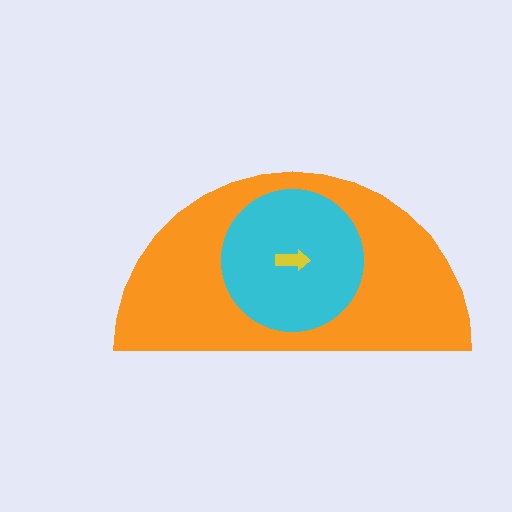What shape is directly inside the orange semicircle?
The cyan circle.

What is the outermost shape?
The orange semicircle.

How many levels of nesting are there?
3.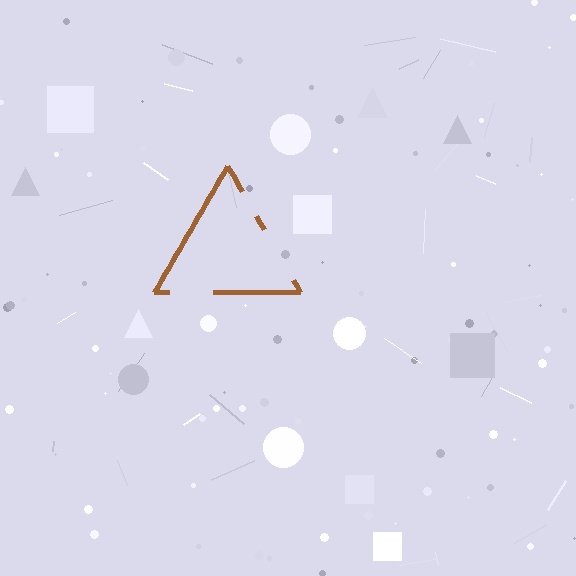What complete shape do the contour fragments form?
The contour fragments form a triangle.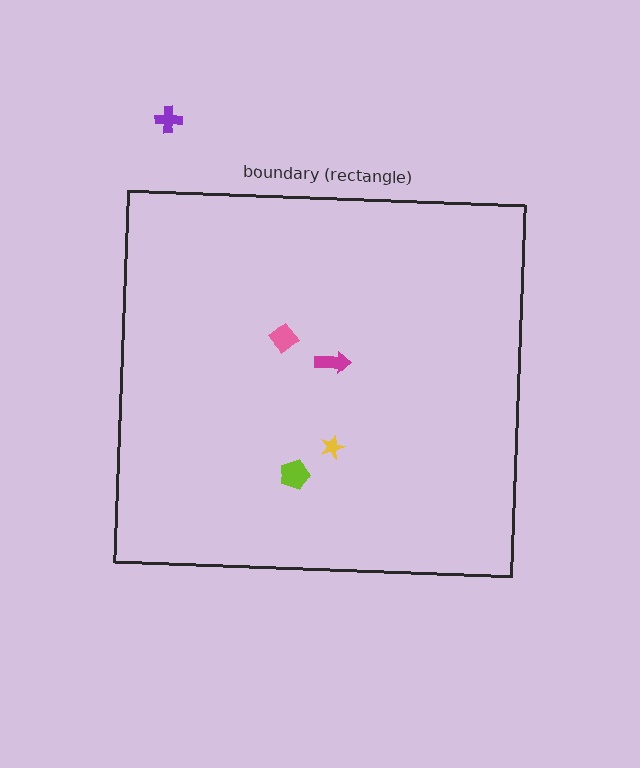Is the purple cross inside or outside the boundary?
Outside.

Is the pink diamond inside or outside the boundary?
Inside.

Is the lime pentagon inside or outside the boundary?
Inside.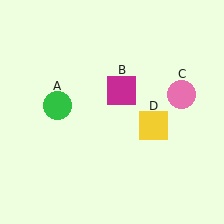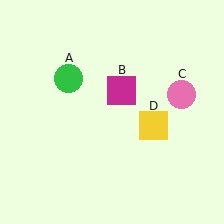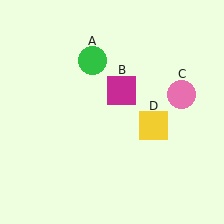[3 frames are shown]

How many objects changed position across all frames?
1 object changed position: green circle (object A).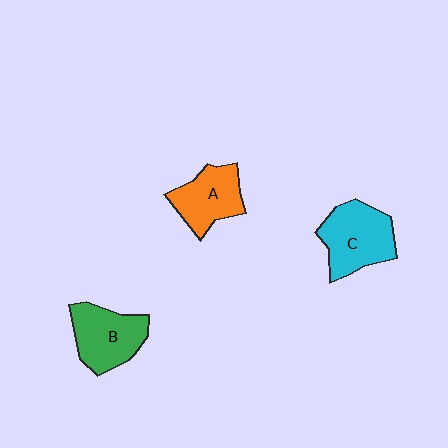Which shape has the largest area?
Shape C (cyan).